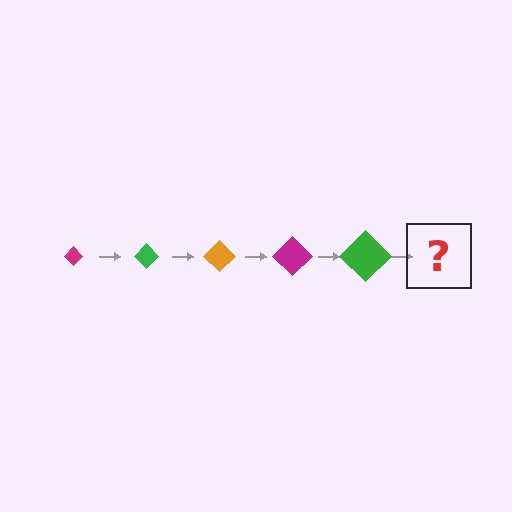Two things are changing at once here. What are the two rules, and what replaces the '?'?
The two rules are that the diamond grows larger each step and the color cycles through magenta, green, and orange. The '?' should be an orange diamond, larger than the previous one.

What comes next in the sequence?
The next element should be an orange diamond, larger than the previous one.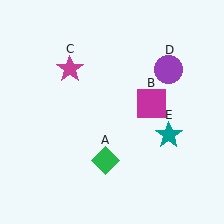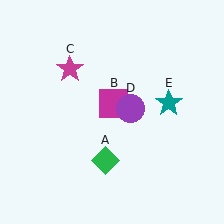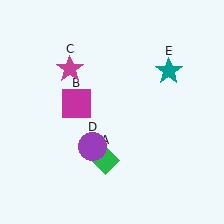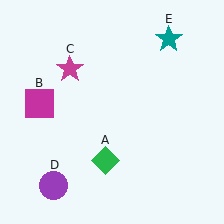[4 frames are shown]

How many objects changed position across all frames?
3 objects changed position: magenta square (object B), purple circle (object D), teal star (object E).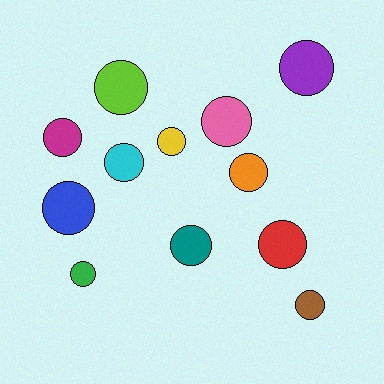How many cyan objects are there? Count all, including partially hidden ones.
There is 1 cyan object.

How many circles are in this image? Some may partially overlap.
There are 12 circles.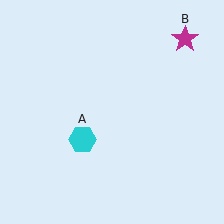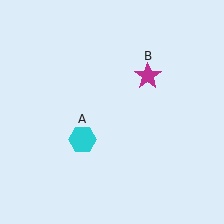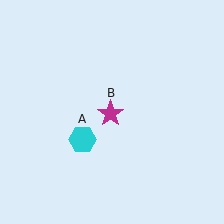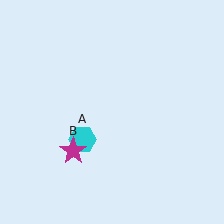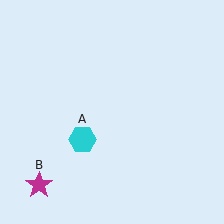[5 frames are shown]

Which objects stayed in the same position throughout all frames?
Cyan hexagon (object A) remained stationary.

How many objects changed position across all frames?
1 object changed position: magenta star (object B).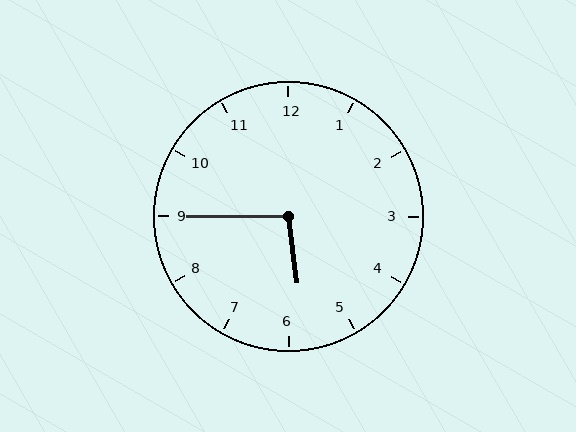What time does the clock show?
5:45.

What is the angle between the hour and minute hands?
Approximately 98 degrees.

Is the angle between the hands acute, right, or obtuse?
It is obtuse.